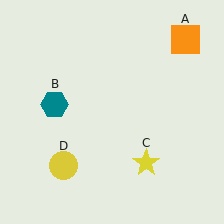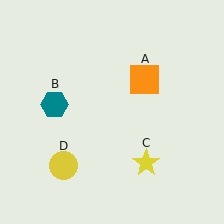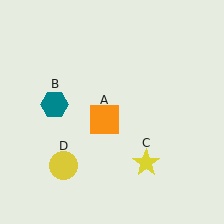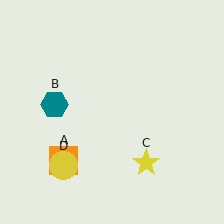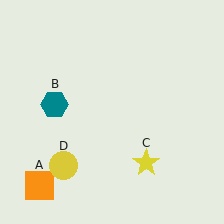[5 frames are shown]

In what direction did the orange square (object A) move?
The orange square (object A) moved down and to the left.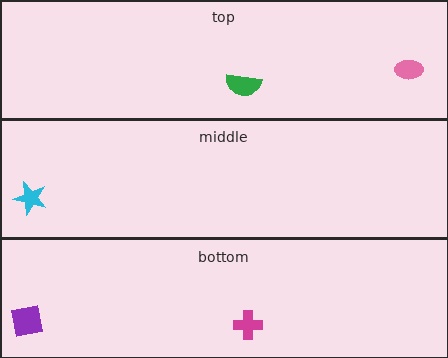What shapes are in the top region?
The green semicircle, the pink ellipse.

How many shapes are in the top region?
2.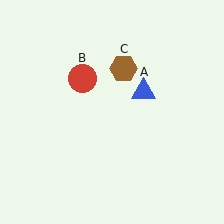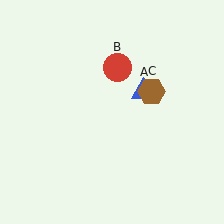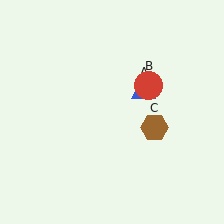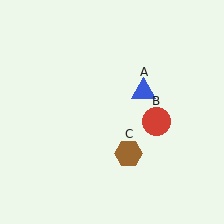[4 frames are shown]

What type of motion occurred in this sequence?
The red circle (object B), brown hexagon (object C) rotated clockwise around the center of the scene.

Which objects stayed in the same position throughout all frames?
Blue triangle (object A) remained stationary.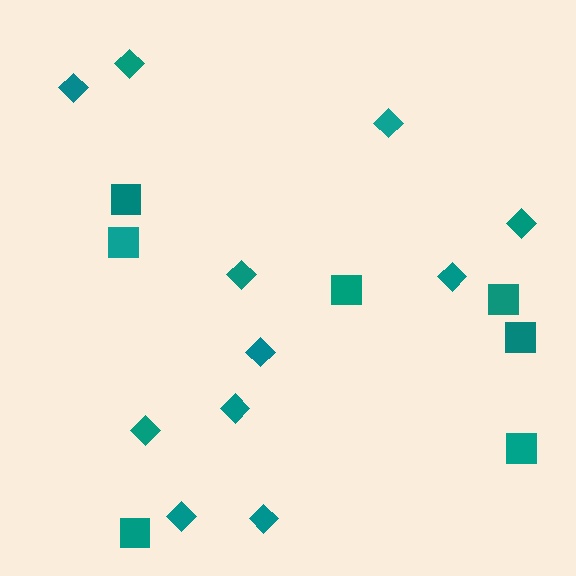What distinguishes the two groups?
There are 2 groups: one group of diamonds (11) and one group of squares (7).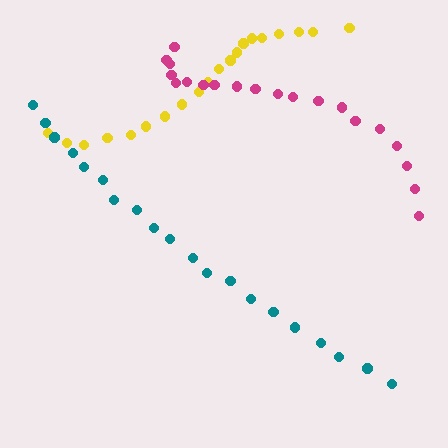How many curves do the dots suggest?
There are 3 distinct paths.